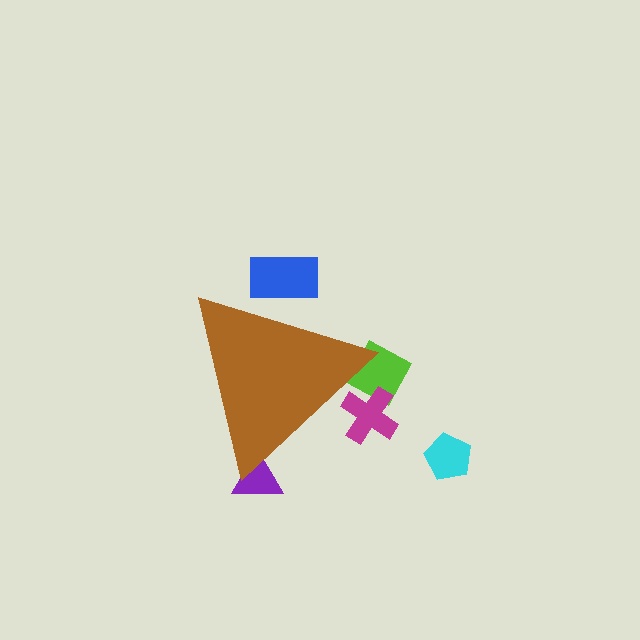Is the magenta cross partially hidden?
Yes, the magenta cross is partially hidden behind the brown triangle.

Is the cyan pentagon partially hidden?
No, the cyan pentagon is fully visible.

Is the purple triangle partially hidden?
Yes, the purple triangle is partially hidden behind the brown triangle.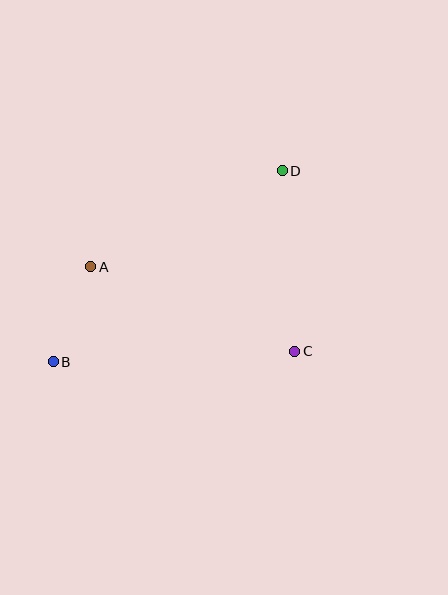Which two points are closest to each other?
Points A and B are closest to each other.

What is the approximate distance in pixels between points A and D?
The distance between A and D is approximately 214 pixels.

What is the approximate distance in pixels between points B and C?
The distance between B and C is approximately 242 pixels.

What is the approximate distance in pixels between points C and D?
The distance between C and D is approximately 181 pixels.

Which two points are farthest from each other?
Points B and D are farthest from each other.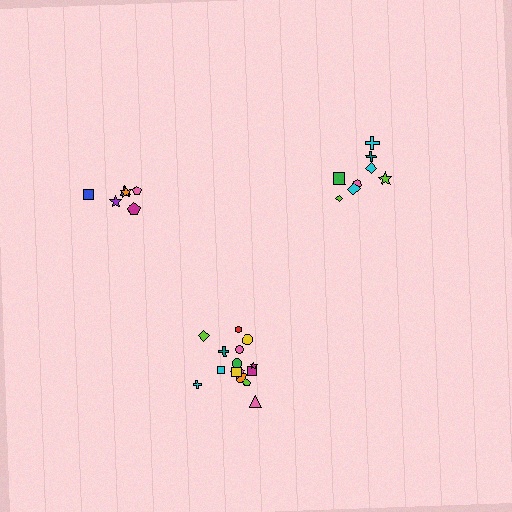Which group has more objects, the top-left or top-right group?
The top-right group.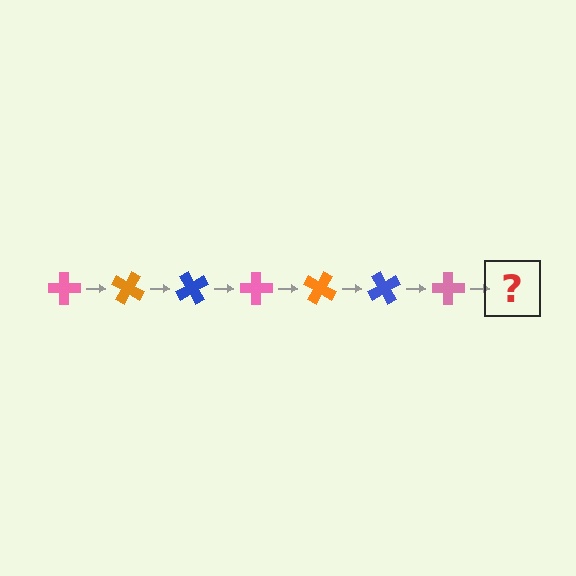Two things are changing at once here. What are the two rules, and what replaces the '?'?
The two rules are that it rotates 30 degrees each step and the color cycles through pink, orange, and blue. The '?' should be an orange cross, rotated 210 degrees from the start.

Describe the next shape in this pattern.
It should be an orange cross, rotated 210 degrees from the start.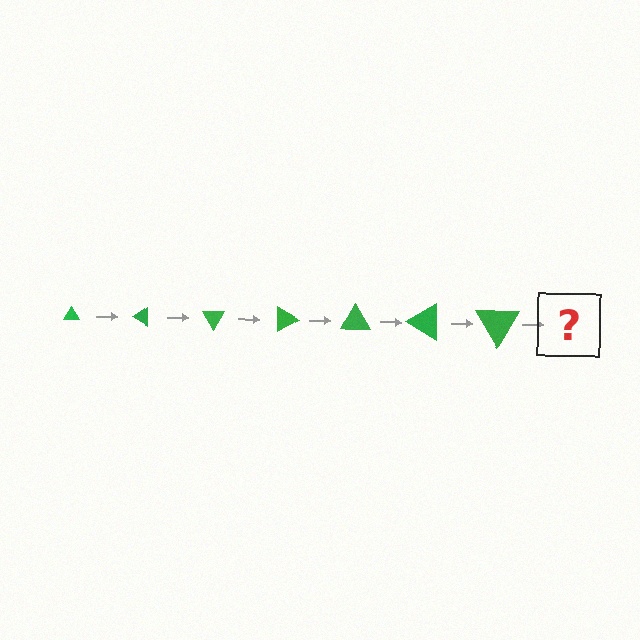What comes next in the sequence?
The next element should be a triangle, larger than the previous one and rotated 210 degrees from the start.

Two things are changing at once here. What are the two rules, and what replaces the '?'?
The two rules are that the triangle grows larger each step and it rotates 30 degrees each step. The '?' should be a triangle, larger than the previous one and rotated 210 degrees from the start.